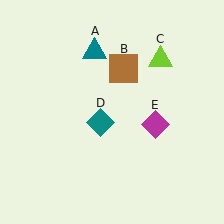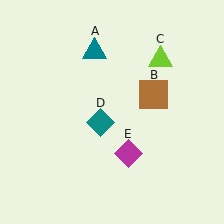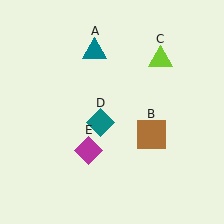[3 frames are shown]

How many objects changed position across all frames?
2 objects changed position: brown square (object B), magenta diamond (object E).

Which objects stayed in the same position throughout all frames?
Teal triangle (object A) and lime triangle (object C) and teal diamond (object D) remained stationary.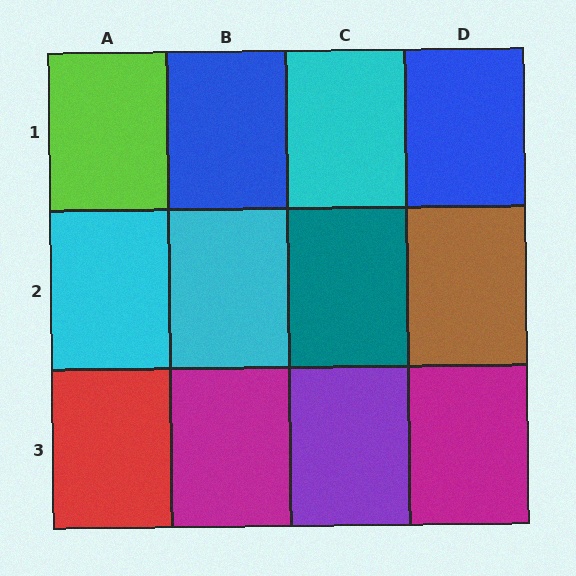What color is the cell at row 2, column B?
Cyan.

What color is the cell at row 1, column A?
Lime.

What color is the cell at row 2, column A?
Cyan.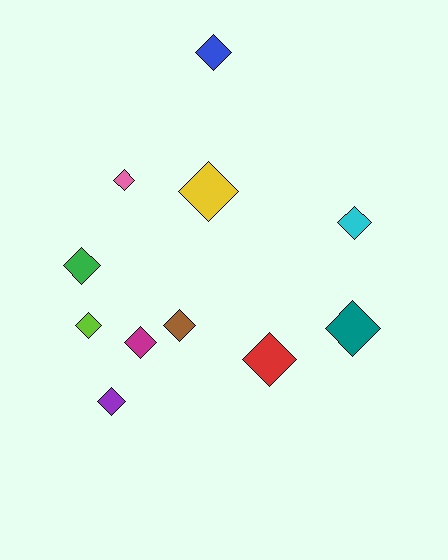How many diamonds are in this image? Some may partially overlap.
There are 11 diamonds.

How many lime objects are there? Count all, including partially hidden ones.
There is 1 lime object.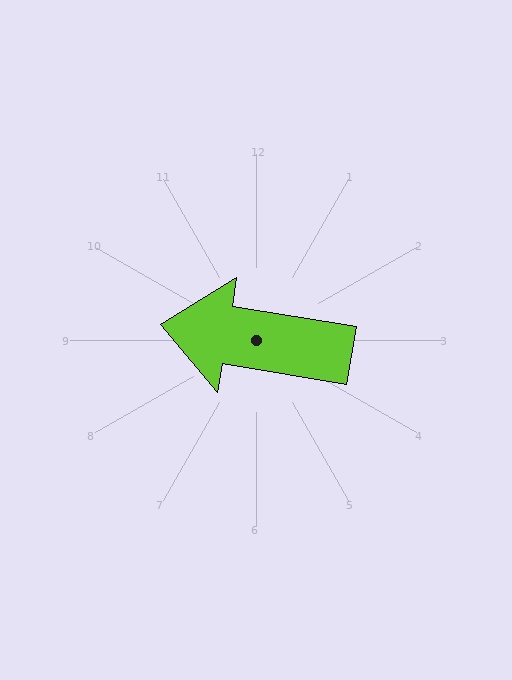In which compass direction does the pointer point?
West.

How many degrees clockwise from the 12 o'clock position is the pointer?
Approximately 279 degrees.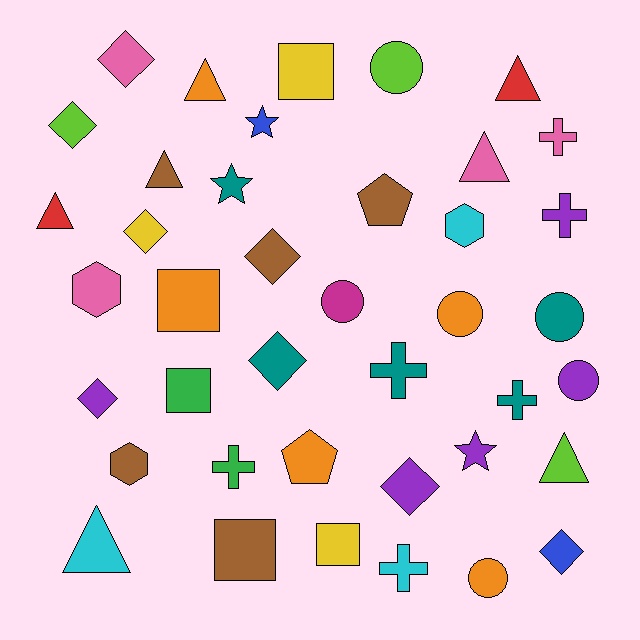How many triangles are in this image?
There are 7 triangles.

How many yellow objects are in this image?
There are 3 yellow objects.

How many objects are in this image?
There are 40 objects.